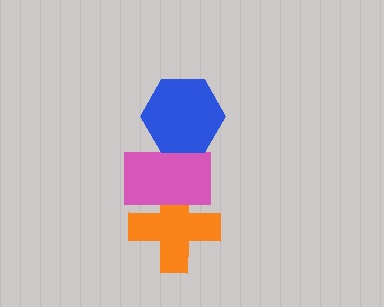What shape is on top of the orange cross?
The pink rectangle is on top of the orange cross.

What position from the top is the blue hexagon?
The blue hexagon is 1st from the top.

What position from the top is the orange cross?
The orange cross is 3rd from the top.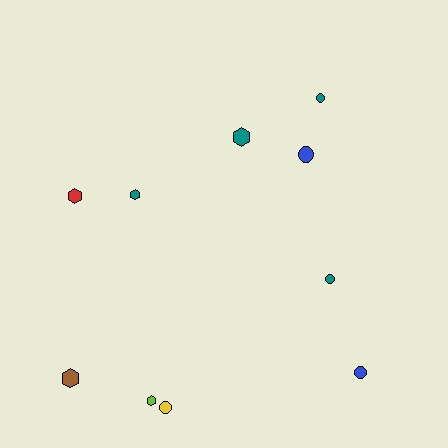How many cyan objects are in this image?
There are no cyan objects.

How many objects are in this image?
There are 10 objects.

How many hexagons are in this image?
There are 5 hexagons.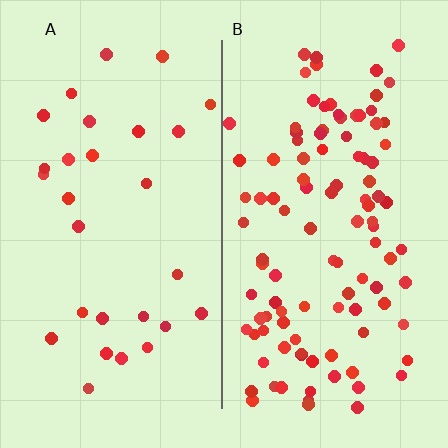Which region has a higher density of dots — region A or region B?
B (the right).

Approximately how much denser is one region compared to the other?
Approximately 3.7× — region B over region A.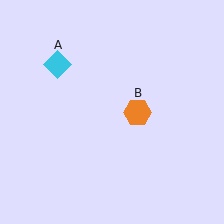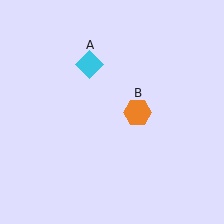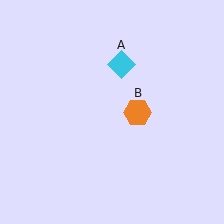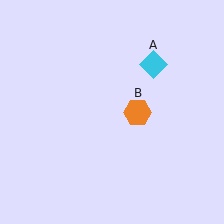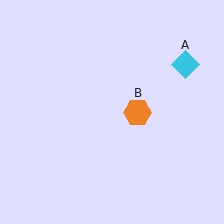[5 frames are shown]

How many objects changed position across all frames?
1 object changed position: cyan diamond (object A).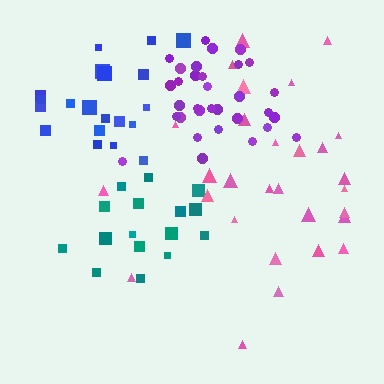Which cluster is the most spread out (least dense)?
Pink.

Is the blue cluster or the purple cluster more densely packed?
Purple.